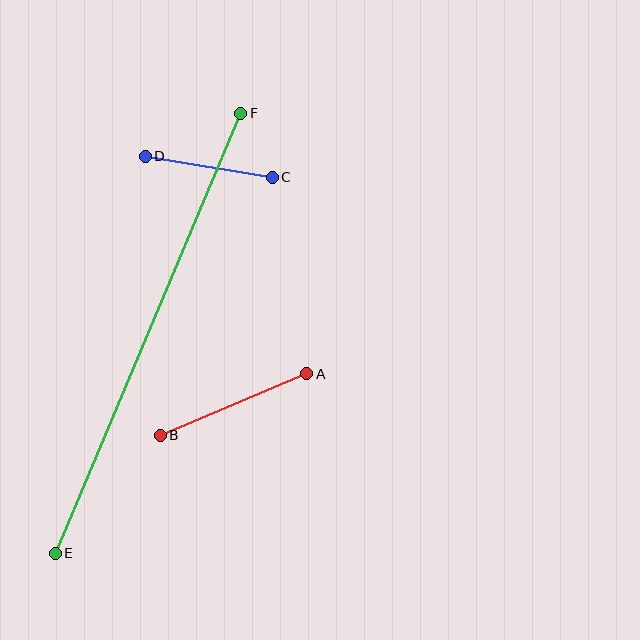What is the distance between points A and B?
The distance is approximately 159 pixels.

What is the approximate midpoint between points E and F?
The midpoint is at approximately (148, 333) pixels.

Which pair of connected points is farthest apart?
Points E and F are farthest apart.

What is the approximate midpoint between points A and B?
The midpoint is at approximately (233, 404) pixels.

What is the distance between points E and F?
The distance is approximately 477 pixels.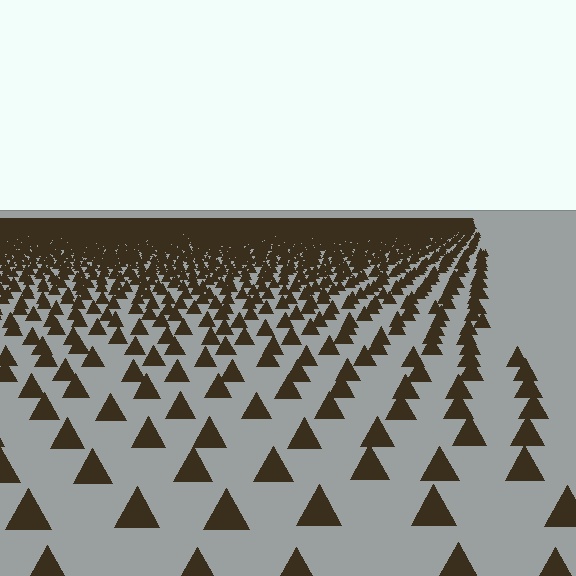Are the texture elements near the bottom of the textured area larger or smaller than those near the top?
Larger. Near the bottom, elements are closer to the viewer and appear at a bigger on-screen size.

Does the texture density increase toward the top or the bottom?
Density increases toward the top.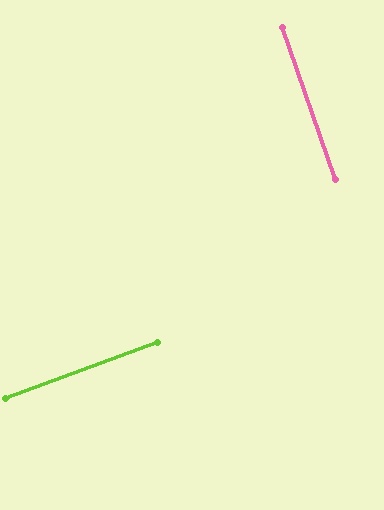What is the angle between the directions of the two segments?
Approximately 89 degrees.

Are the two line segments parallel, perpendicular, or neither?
Perpendicular — they meet at approximately 89°.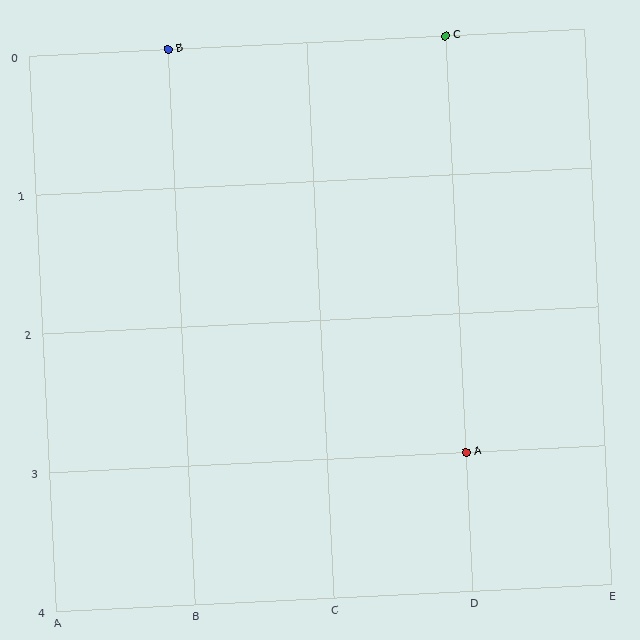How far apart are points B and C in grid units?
Points B and C are 2 columns apart.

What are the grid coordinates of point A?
Point A is at grid coordinates (D, 3).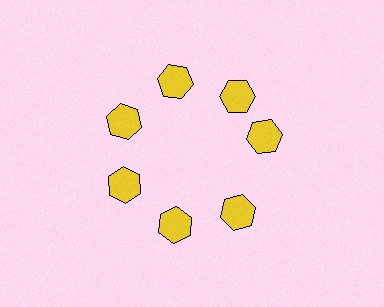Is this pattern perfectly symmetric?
No. The 7 yellow hexagons are arranged in a ring, but one element near the 3 o'clock position is rotated out of alignment along the ring, breaking the 7-fold rotational symmetry.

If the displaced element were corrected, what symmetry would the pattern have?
It would have 7-fold rotational symmetry — the pattern would map onto itself every 51 degrees.